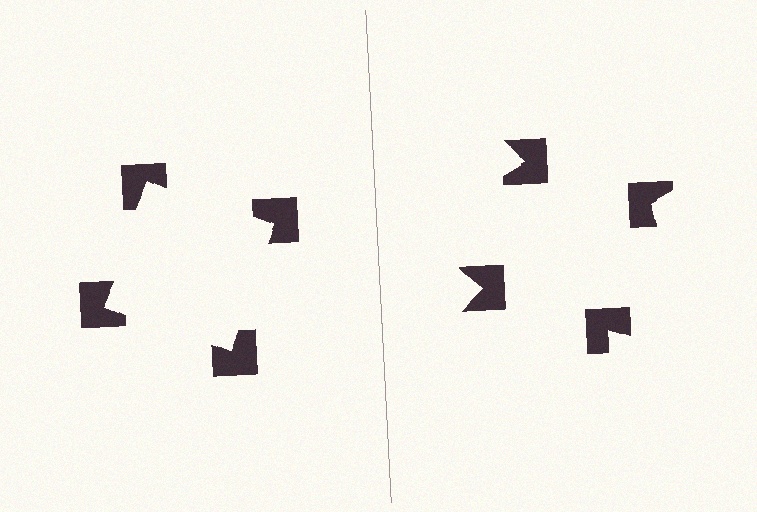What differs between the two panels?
The notched squares are positioned identically on both sides; only the wedge orientations differ. On the left they align to a square; on the right they are misaligned.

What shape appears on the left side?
An illusory square.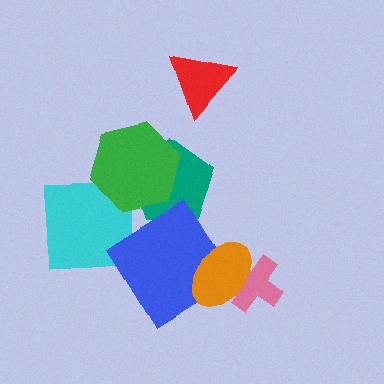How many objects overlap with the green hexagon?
2 objects overlap with the green hexagon.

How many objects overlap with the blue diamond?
2 objects overlap with the blue diamond.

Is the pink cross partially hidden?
Yes, it is partially covered by another shape.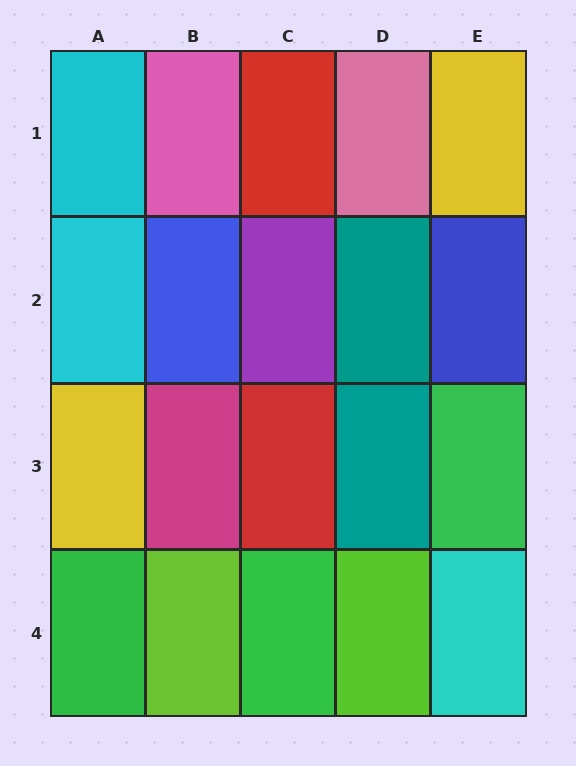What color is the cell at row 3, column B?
Magenta.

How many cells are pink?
2 cells are pink.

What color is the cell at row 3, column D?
Teal.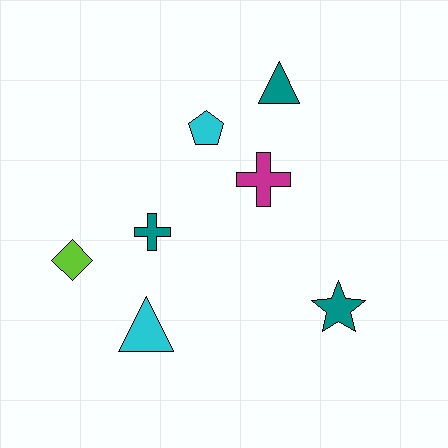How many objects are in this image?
There are 7 objects.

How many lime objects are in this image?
There is 1 lime object.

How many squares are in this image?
There are no squares.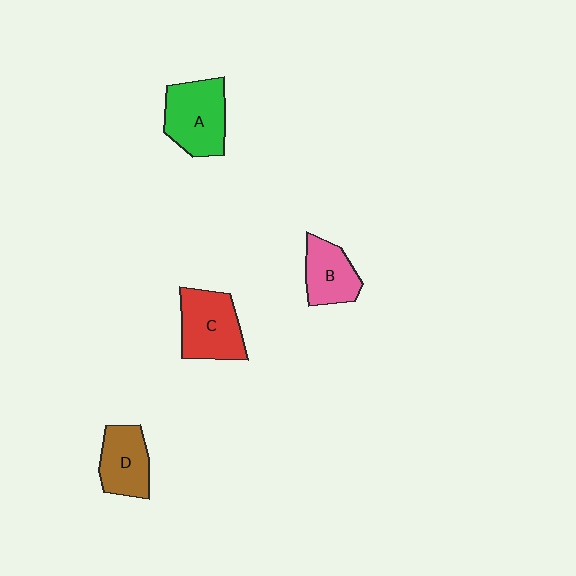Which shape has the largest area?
Shape A (green).